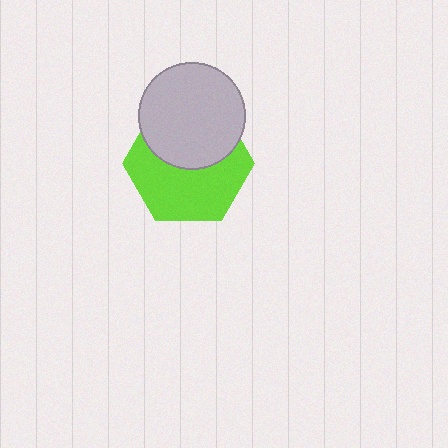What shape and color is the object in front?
The object in front is a light gray circle.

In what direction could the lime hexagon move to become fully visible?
The lime hexagon could move down. That would shift it out from behind the light gray circle entirely.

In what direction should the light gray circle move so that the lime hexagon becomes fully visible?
The light gray circle should move up. That is the shortest direction to clear the overlap and leave the lime hexagon fully visible.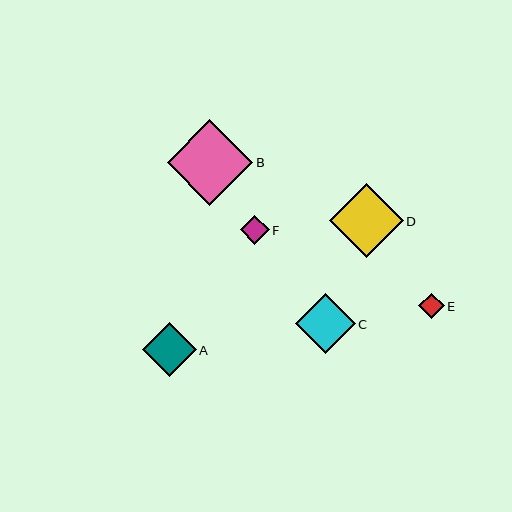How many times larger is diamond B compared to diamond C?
Diamond B is approximately 1.4 times the size of diamond C.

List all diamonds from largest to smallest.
From largest to smallest: B, D, C, A, F, E.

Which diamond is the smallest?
Diamond E is the smallest with a size of approximately 25 pixels.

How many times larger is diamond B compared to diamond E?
Diamond B is approximately 3.4 times the size of diamond E.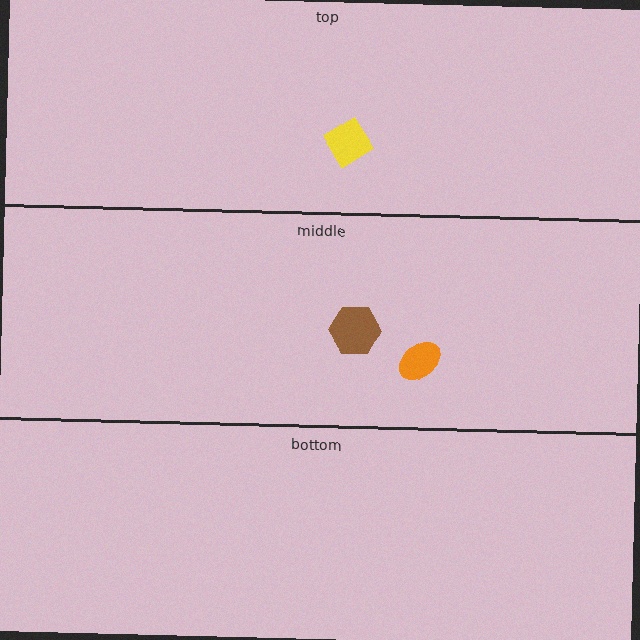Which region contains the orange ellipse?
The middle region.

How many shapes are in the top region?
1.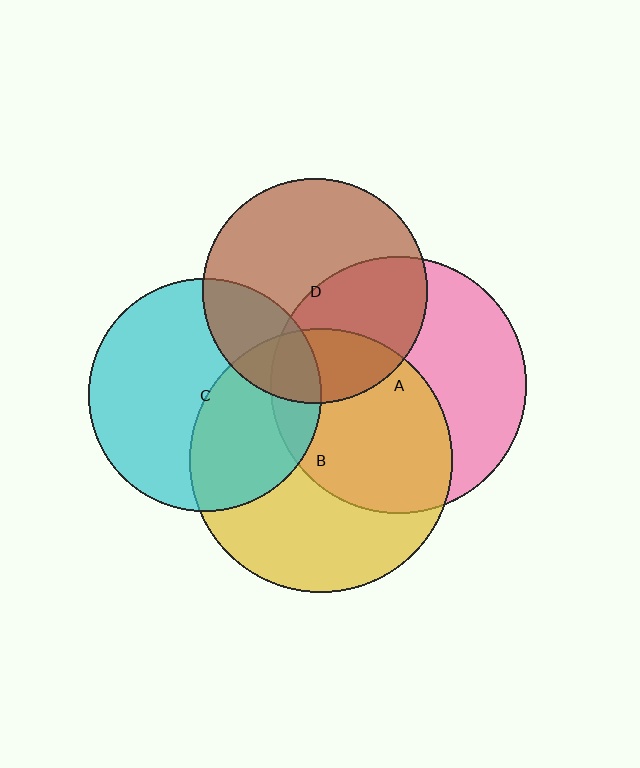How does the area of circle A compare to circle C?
Approximately 1.2 times.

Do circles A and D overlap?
Yes.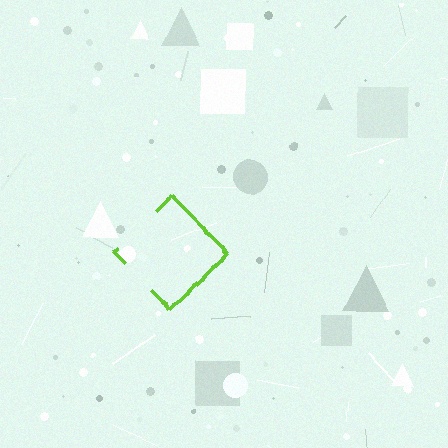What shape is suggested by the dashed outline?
The dashed outline suggests a diamond.